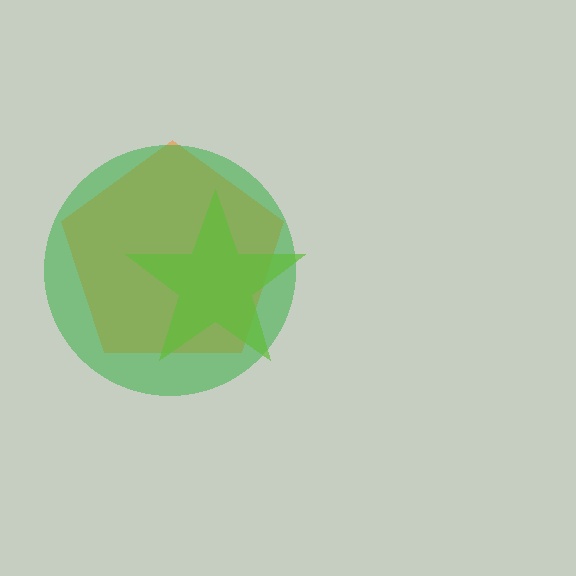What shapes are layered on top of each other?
The layered shapes are: an orange pentagon, a green circle, a lime star.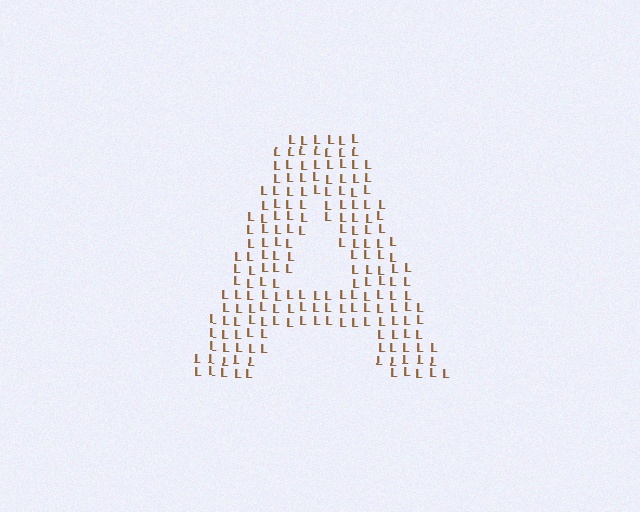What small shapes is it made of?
It is made of small letter L's.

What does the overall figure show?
The overall figure shows the letter A.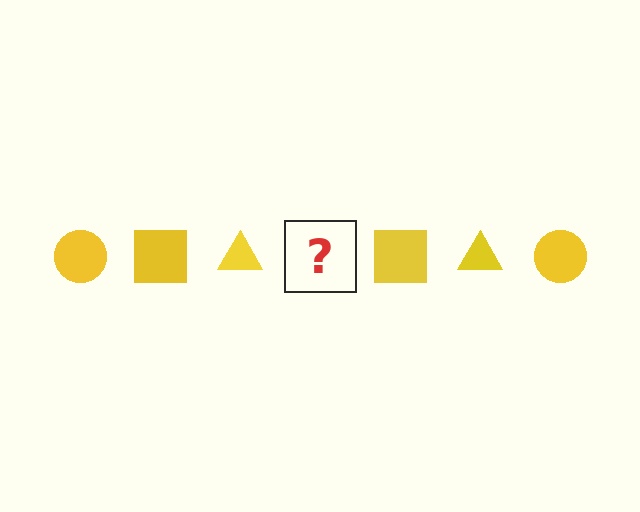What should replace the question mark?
The question mark should be replaced with a yellow circle.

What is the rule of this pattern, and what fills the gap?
The rule is that the pattern cycles through circle, square, triangle shapes in yellow. The gap should be filled with a yellow circle.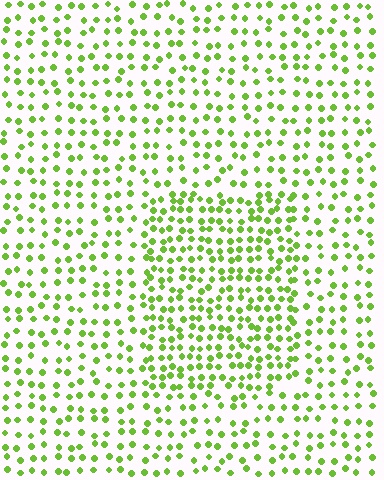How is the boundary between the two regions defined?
The boundary is defined by a change in element density (approximately 1.6x ratio). All elements are the same color, size, and shape.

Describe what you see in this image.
The image contains small lime elements arranged at two different densities. A rectangle-shaped region is visible where the elements are more densely packed than the surrounding area.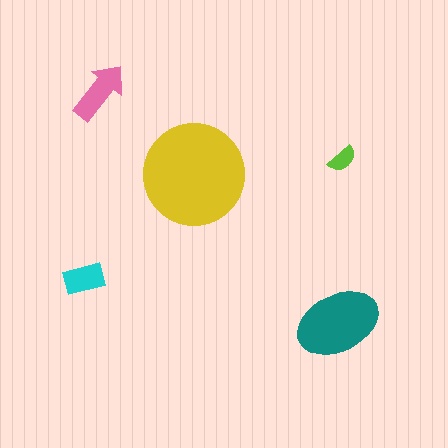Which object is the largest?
The yellow circle.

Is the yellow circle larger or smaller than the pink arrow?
Larger.